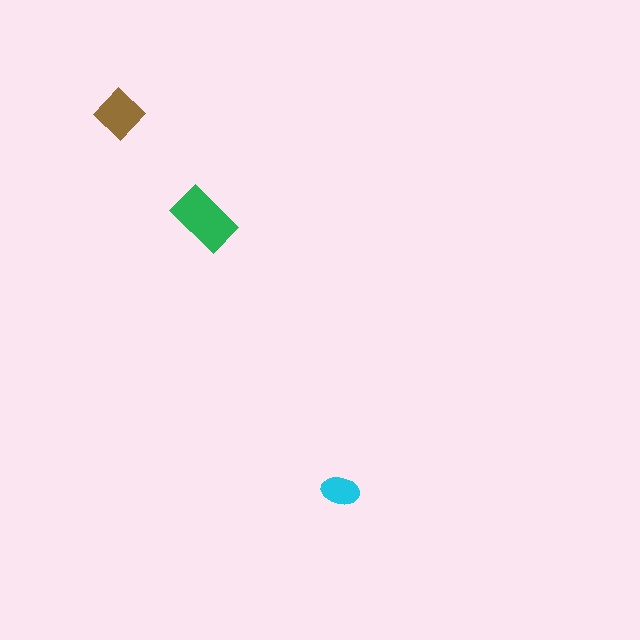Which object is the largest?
The green rectangle.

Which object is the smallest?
The cyan ellipse.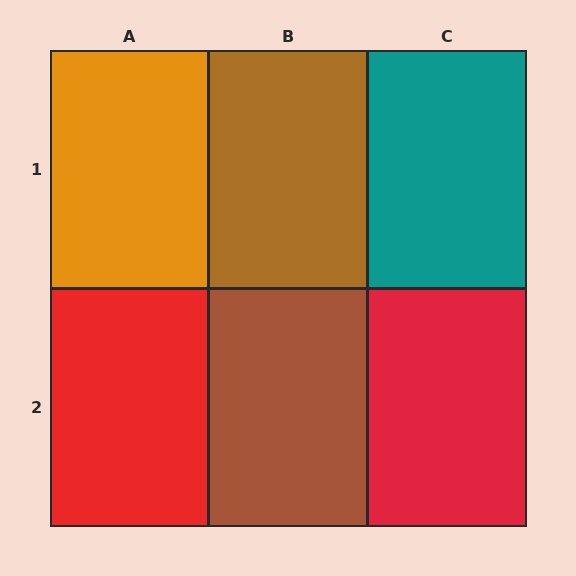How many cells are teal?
1 cell is teal.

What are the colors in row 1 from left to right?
Orange, brown, teal.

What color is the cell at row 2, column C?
Red.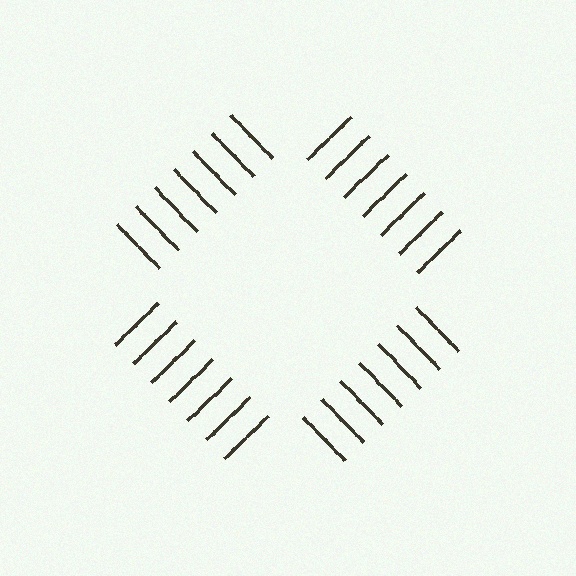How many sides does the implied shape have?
4 sides — the line-ends trace a square.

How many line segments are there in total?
28 — 7 along each of the 4 edges.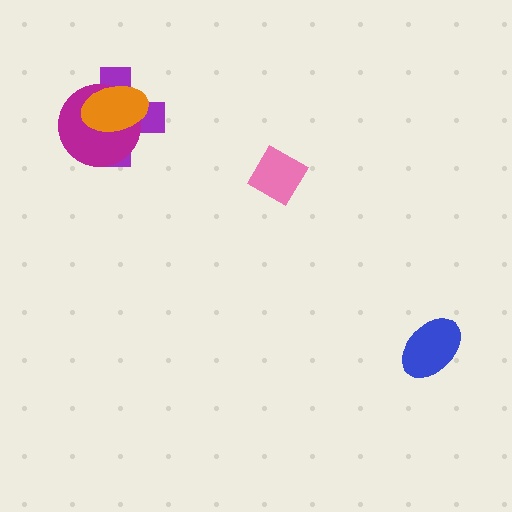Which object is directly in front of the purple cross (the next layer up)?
The magenta circle is directly in front of the purple cross.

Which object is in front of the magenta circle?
The orange ellipse is in front of the magenta circle.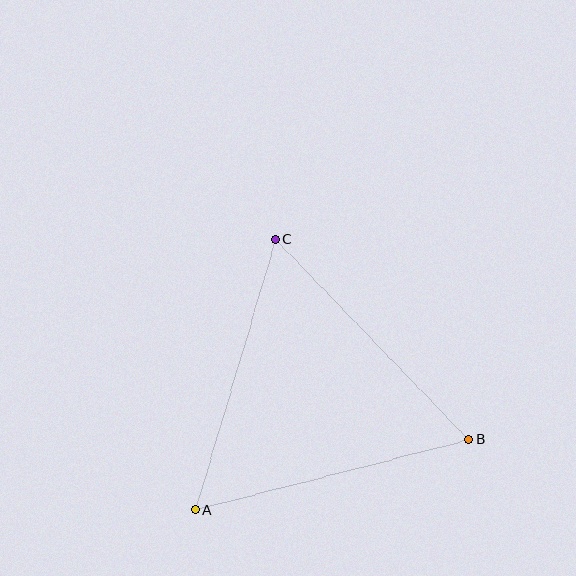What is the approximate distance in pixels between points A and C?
The distance between A and C is approximately 282 pixels.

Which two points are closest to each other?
Points B and C are closest to each other.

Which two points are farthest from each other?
Points A and B are farthest from each other.